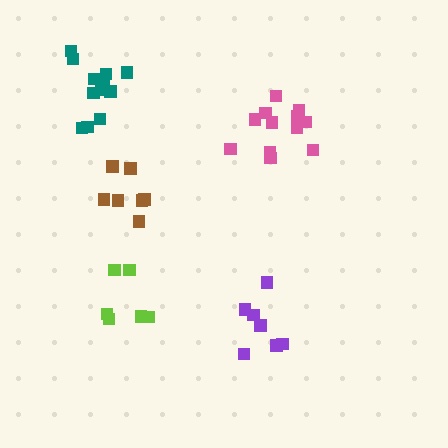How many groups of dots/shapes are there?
There are 5 groups.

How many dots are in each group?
Group 1: 12 dots, Group 2: 7 dots, Group 3: 6 dots, Group 4: 7 dots, Group 5: 12 dots (44 total).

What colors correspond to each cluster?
The clusters are colored: pink, purple, lime, brown, teal.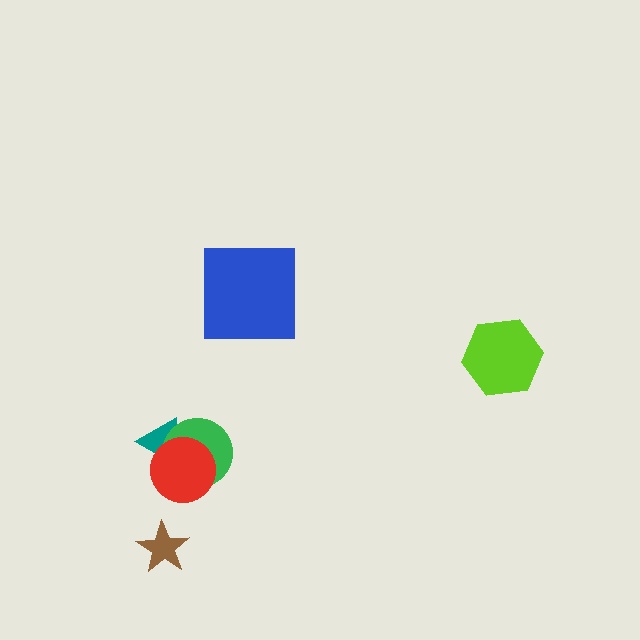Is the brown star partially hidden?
No, no other shape covers it.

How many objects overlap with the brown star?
0 objects overlap with the brown star.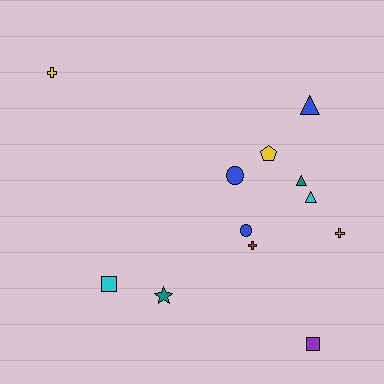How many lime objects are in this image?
There are no lime objects.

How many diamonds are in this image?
There are no diamonds.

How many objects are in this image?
There are 12 objects.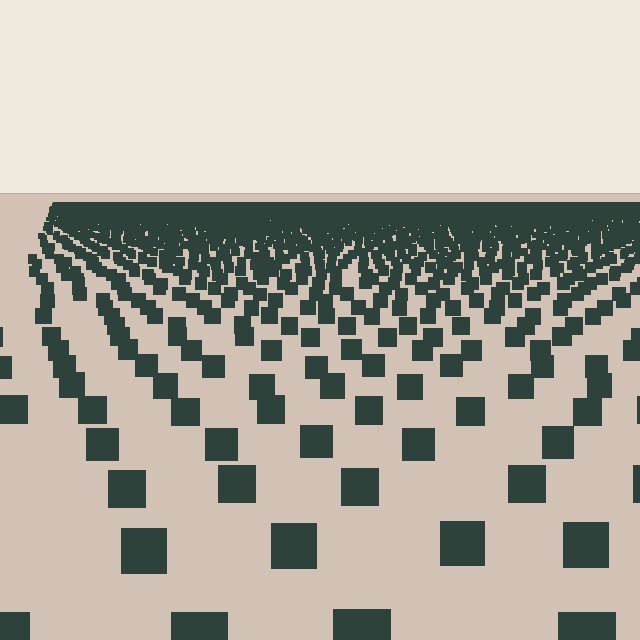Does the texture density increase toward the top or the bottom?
Density increases toward the top.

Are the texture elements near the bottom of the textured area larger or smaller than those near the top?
Larger. Near the bottom, elements are closer to the viewer and appear at a bigger on-screen size.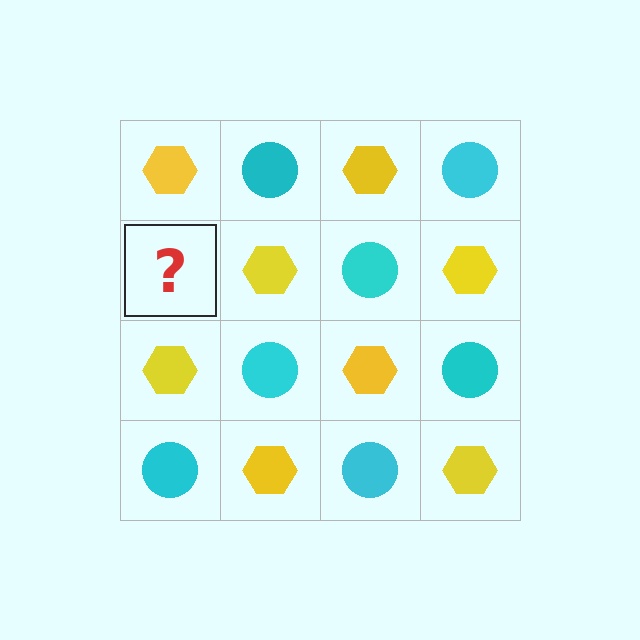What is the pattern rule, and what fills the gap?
The rule is that it alternates yellow hexagon and cyan circle in a checkerboard pattern. The gap should be filled with a cyan circle.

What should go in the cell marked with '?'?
The missing cell should contain a cyan circle.